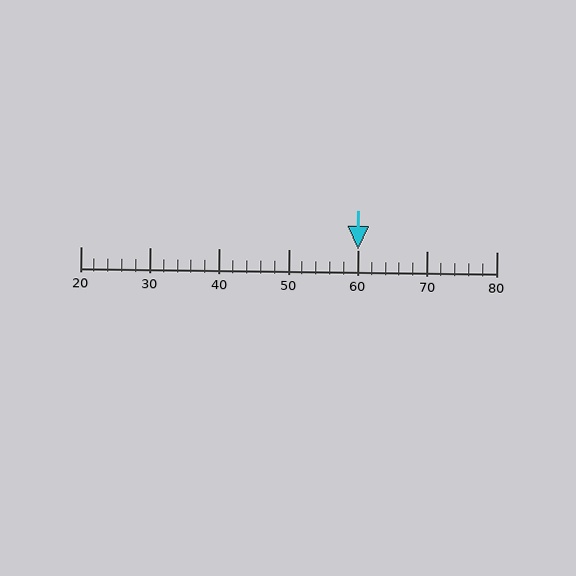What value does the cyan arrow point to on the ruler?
The cyan arrow points to approximately 60.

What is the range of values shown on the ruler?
The ruler shows values from 20 to 80.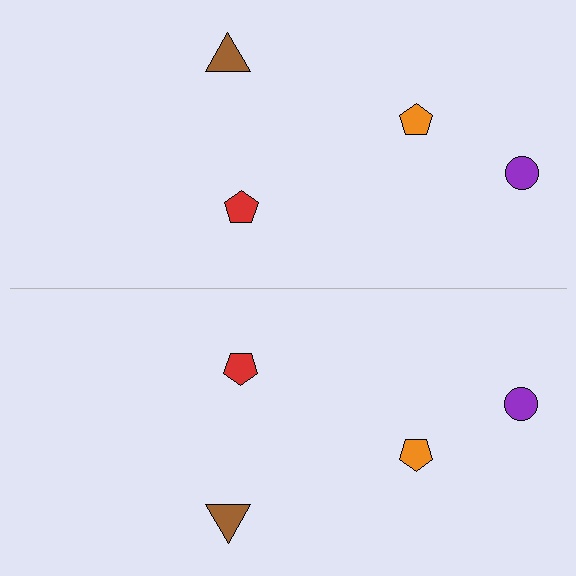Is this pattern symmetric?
Yes, this pattern has bilateral (reflection) symmetry.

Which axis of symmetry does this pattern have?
The pattern has a horizontal axis of symmetry running through the center of the image.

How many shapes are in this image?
There are 8 shapes in this image.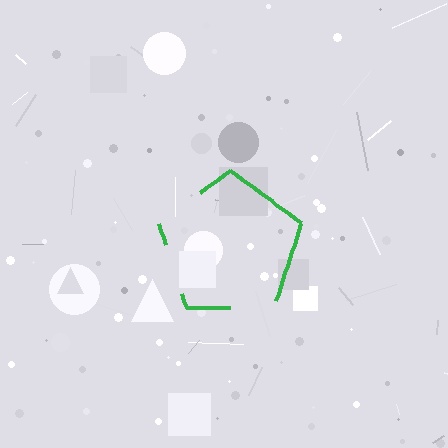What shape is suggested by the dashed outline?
The dashed outline suggests a pentagon.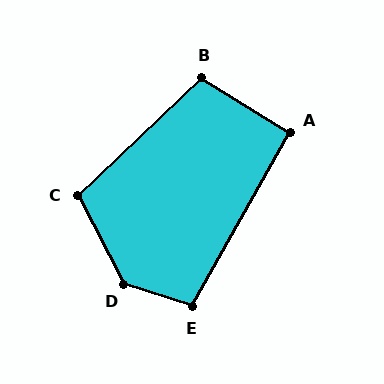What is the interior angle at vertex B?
Approximately 105 degrees (obtuse).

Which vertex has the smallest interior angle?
A, at approximately 93 degrees.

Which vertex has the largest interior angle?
D, at approximately 136 degrees.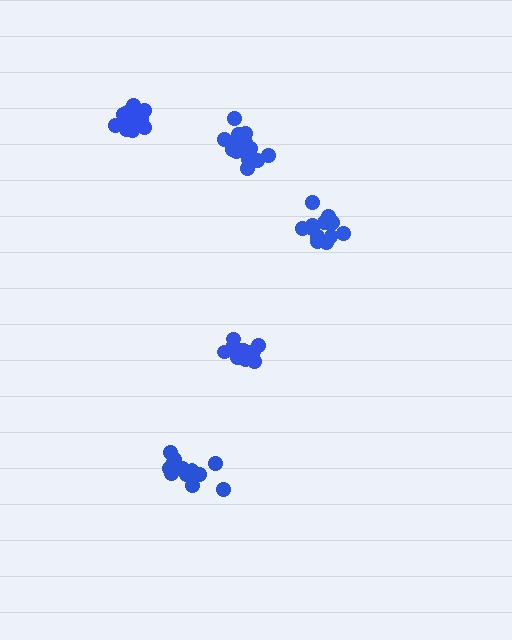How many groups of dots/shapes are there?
There are 5 groups.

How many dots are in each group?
Group 1: 13 dots, Group 2: 15 dots, Group 3: 14 dots, Group 4: 16 dots, Group 5: 14 dots (72 total).